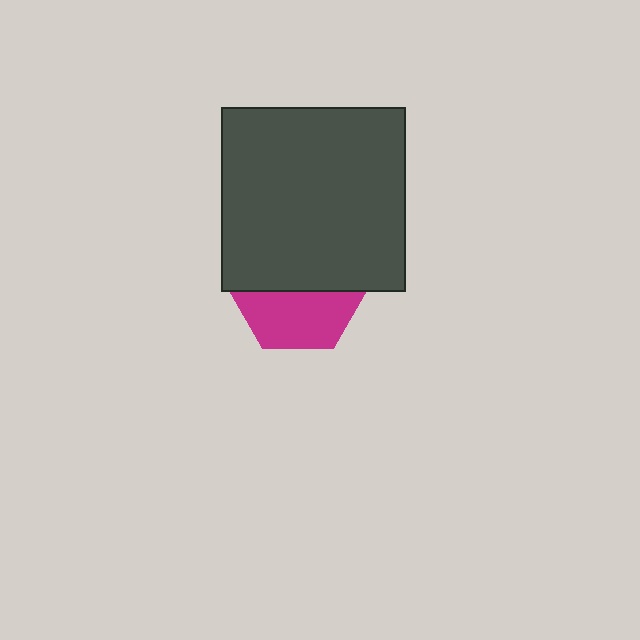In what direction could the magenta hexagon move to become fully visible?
The magenta hexagon could move down. That would shift it out from behind the dark gray square entirely.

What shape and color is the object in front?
The object in front is a dark gray square.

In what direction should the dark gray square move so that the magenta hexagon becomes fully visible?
The dark gray square should move up. That is the shortest direction to clear the overlap and leave the magenta hexagon fully visible.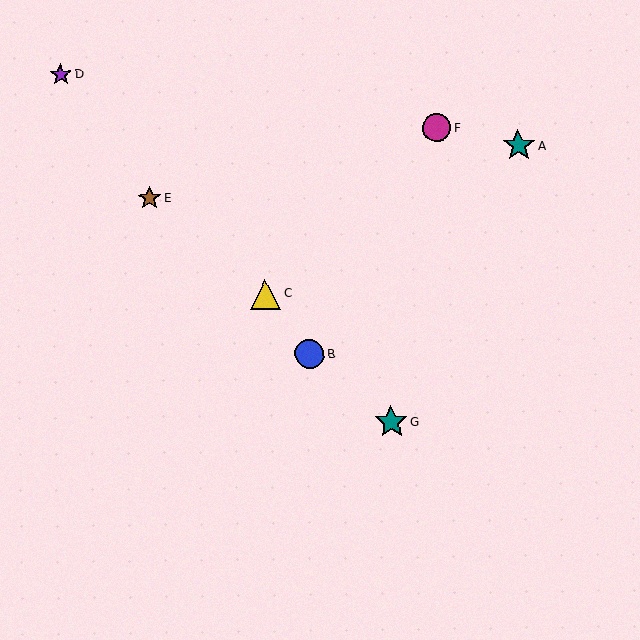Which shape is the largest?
The teal star (labeled G) is the largest.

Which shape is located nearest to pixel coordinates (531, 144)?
The teal star (labeled A) at (518, 146) is nearest to that location.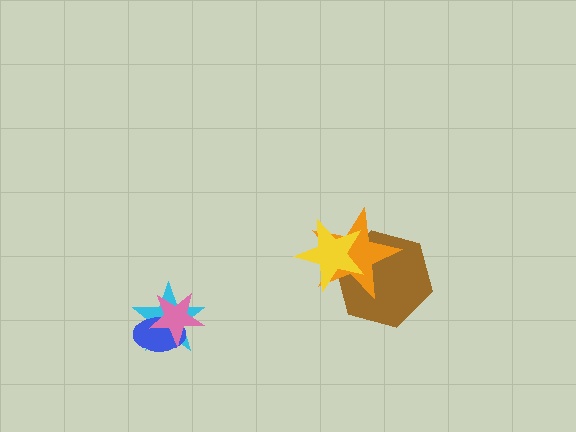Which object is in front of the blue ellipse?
The pink star is in front of the blue ellipse.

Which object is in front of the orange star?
The yellow star is in front of the orange star.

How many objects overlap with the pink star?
2 objects overlap with the pink star.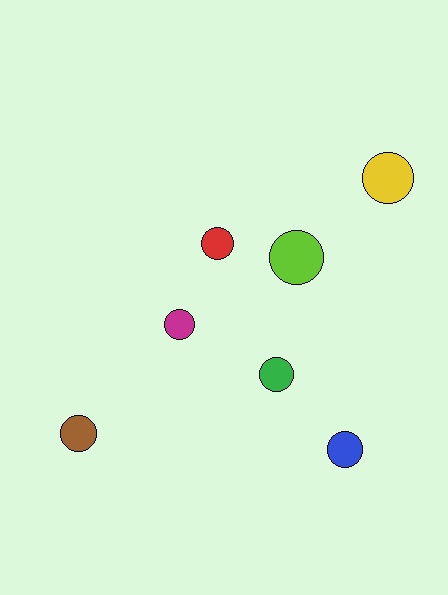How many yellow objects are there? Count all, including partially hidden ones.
There is 1 yellow object.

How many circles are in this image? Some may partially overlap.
There are 7 circles.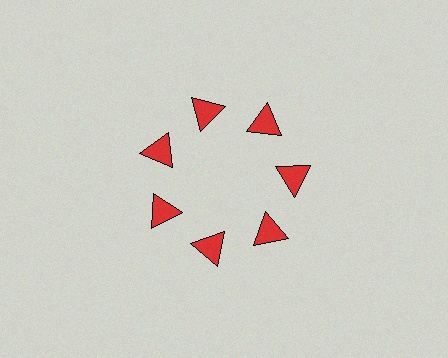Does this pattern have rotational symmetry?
Yes, this pattern has 7-fold rotational symmetry. It looks the same after rotating 51 degrees around the center.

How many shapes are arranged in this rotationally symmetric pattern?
There are 7 shapes, arranged in 7 groups of 1.